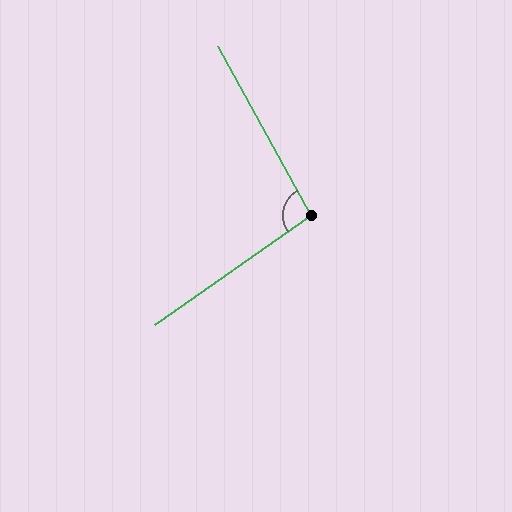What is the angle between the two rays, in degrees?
Approximately 96 degrees.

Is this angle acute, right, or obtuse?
It is obtuse.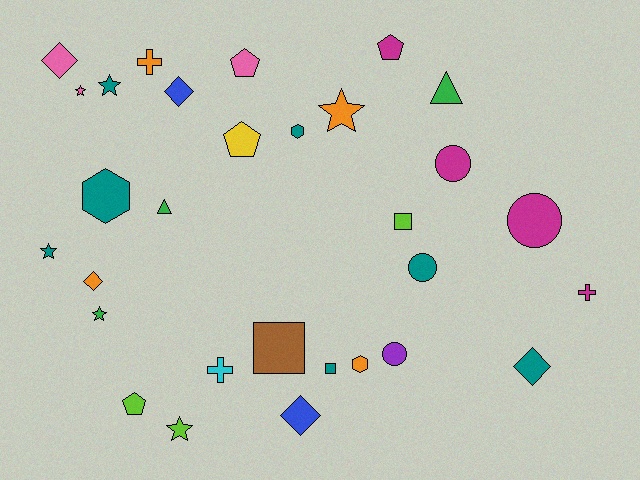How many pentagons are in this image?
There are 4 pentagons.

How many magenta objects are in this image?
There are 4 magenta objects.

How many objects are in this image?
There are 30 objects.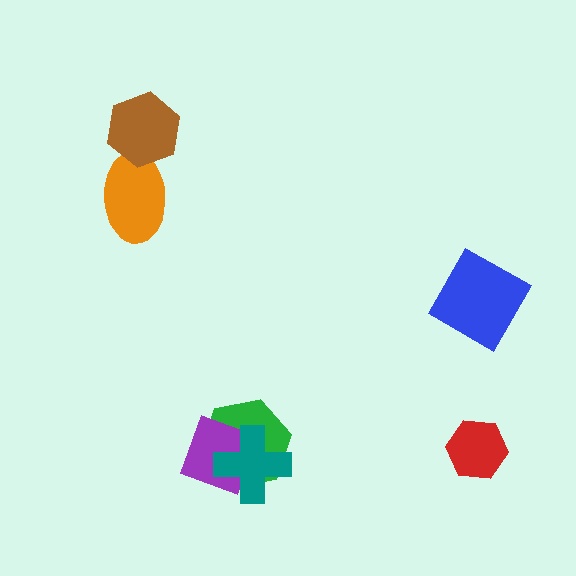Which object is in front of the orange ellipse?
The brown hexagon is in front of the orange ellipse.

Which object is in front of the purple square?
The teal cross is in front of the purple square.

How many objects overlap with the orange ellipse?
1 object overlaps with the orange ellipse.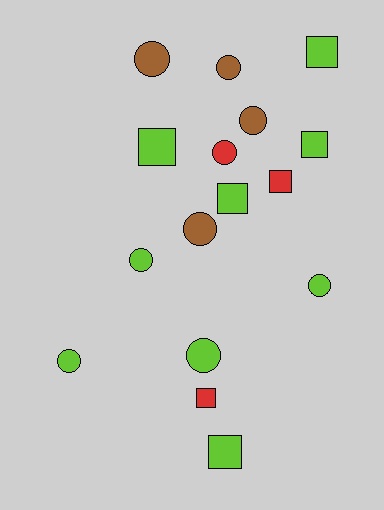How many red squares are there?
There are 2 red squares.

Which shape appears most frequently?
Circle, with 9 objects.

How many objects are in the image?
There are 16 objects.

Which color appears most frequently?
Lime, with 9 objects.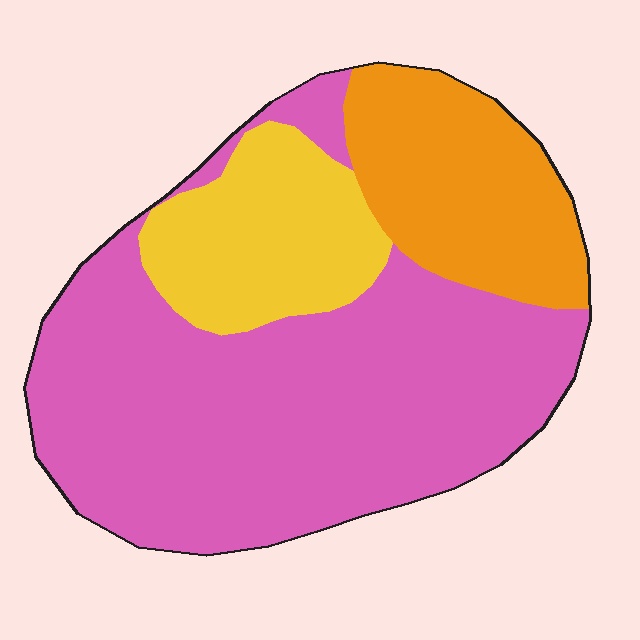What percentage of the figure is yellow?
Yellow takes up about one sixth (1/6) of the figure.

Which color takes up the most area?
Pink, at roughly 60%.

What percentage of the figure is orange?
Orange takes up about one fifth (1/5) of the figure.